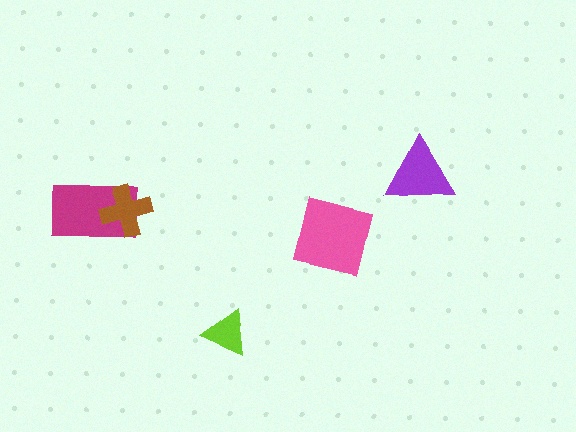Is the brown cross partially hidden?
No, no other shape covers it.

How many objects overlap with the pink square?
0 objects overlap with the pink square.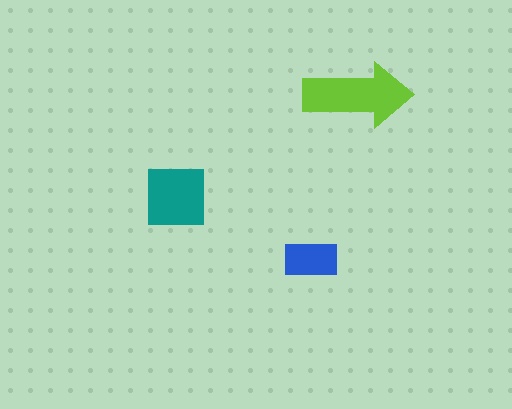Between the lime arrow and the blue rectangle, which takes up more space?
The lime arrow.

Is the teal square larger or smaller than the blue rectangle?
Larger.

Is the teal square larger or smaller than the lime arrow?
Smaller.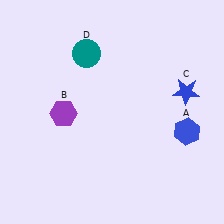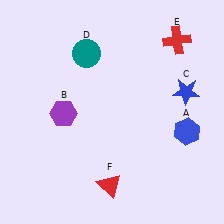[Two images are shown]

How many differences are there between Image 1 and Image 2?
There are 2 differences between the two images.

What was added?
A red cross (E), a red triangle (F) were added in Image 2.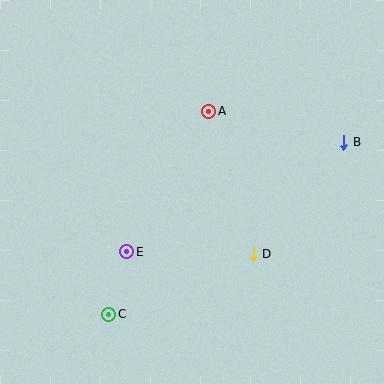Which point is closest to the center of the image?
Point A at (209, 111) is closest to the center.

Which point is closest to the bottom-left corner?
Point C is closest to the bottom-left corner.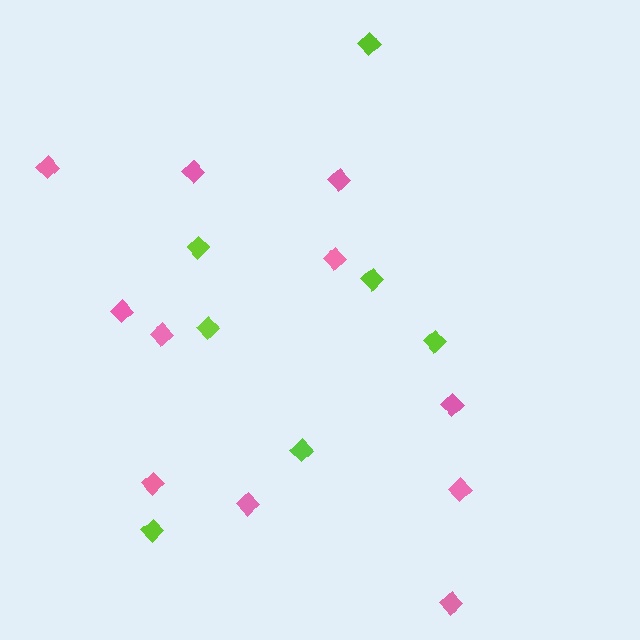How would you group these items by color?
There are 2 groups: one group of lime diamonds (7) and one group of pink diamonds (11).